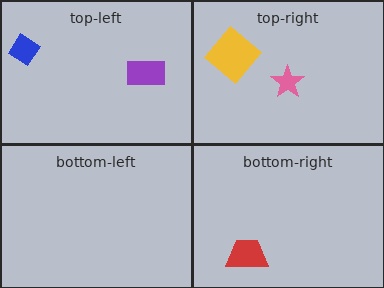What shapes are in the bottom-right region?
The red trapezoid.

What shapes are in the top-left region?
The purple rectangle, the blue diamond.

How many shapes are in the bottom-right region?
1.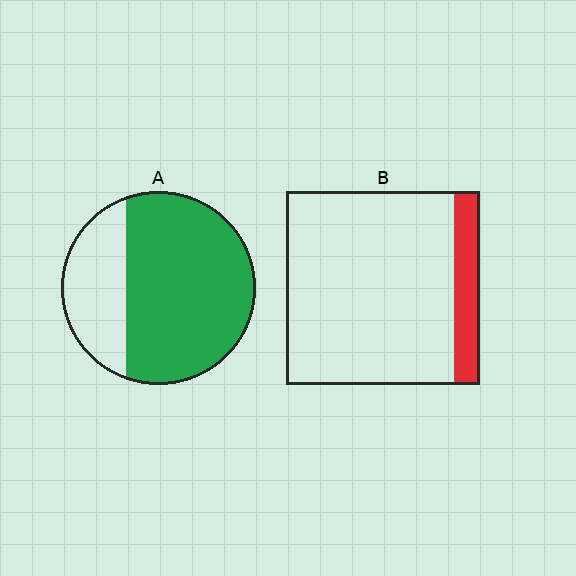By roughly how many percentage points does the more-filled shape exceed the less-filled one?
By roughly 55 percentage points (A over B).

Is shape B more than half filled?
No.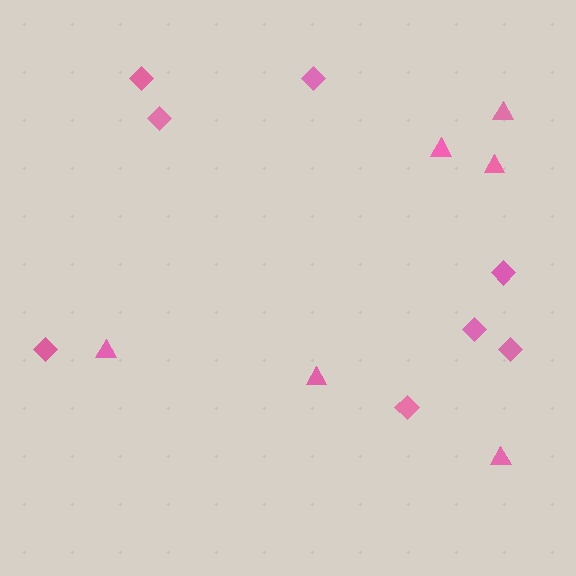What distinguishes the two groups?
There are 2 groups: one group of triangles (6) and one group of diamonds (8).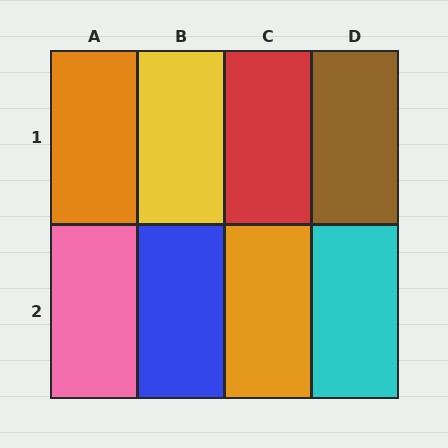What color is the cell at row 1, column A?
Orange.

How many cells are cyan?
1 cell is cyan.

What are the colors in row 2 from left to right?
Pink, blue, orange, cyan.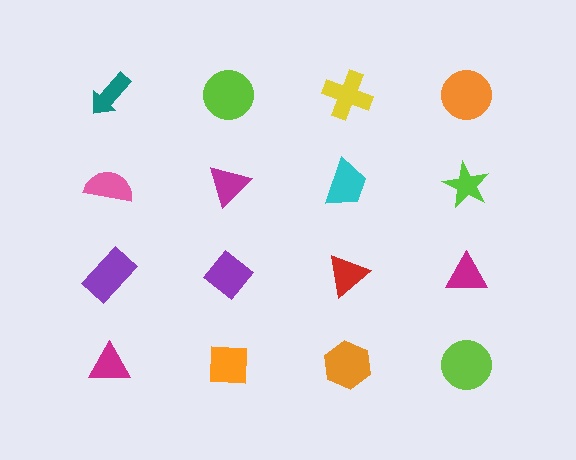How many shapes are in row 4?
4 shapes.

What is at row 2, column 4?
A lime star.